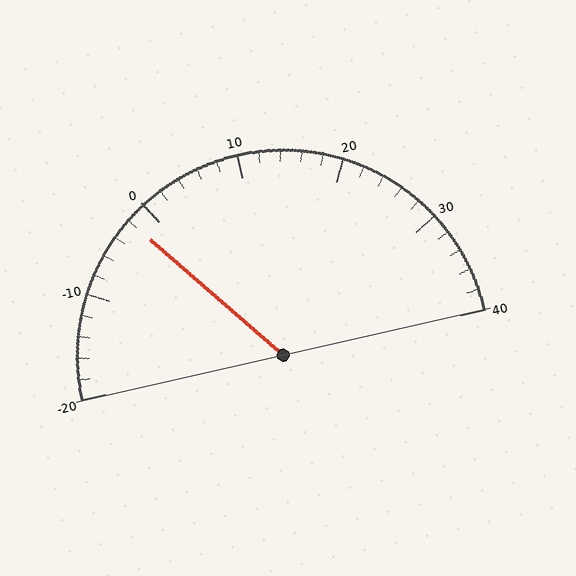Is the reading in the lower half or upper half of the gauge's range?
The reading is in the lower half of the range (-20 to 40).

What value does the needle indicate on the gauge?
The needle indicates approximately -2.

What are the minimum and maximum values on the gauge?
The gauge ranges from -20 to 40.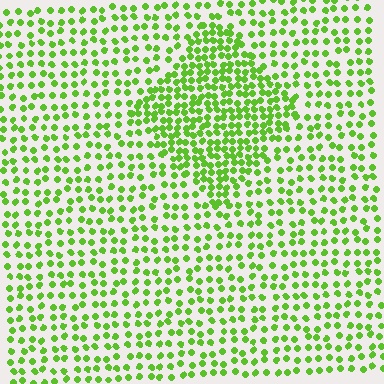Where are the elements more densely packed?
The elements are more densely packed inside the diamond boundary.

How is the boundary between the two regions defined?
The boundary is defined by a change in element density (approximately 1.9x ratio). All elements are the same color, size, and shape.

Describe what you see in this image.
The image contains small lime elements arranged at two different densities. A diamond-shaped region is visible where the elements are more densely packed than the surrounding area.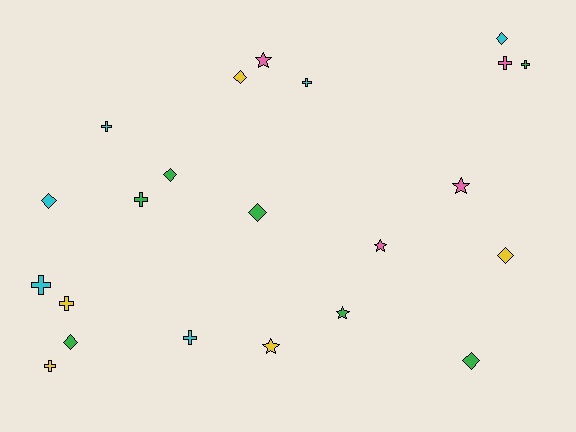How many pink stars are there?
There are 3 pink stars.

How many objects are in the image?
There are 22 objects.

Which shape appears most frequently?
Cross, with 9 objects.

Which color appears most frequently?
Green, with 7 objects.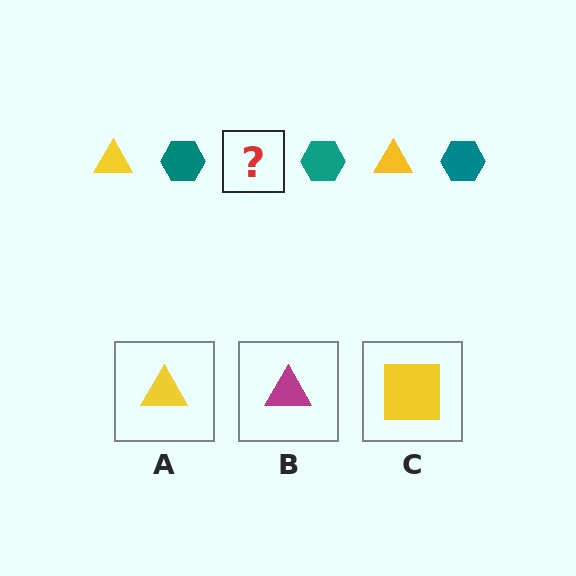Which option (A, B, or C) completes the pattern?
A.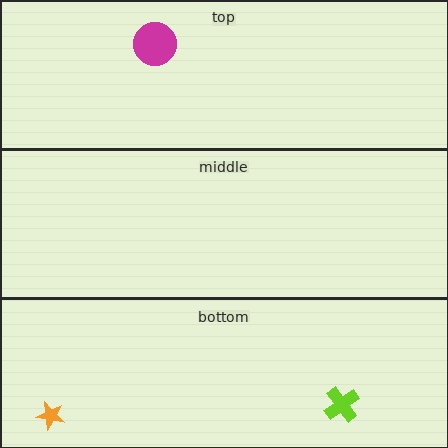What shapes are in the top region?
The magenta circle.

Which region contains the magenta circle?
The top region.